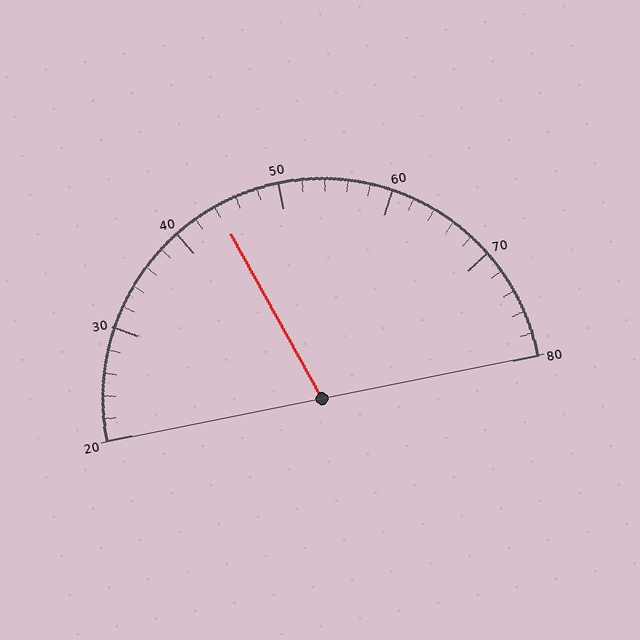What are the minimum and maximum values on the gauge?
The gauge ranges from 20 to 80.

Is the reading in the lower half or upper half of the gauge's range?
The reading is in the lower half of the range (20 to 80).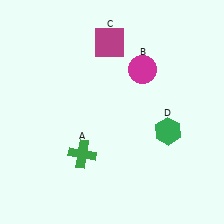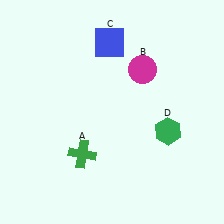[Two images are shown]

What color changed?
The square (C) changed from magenta in Image 1 to blue in Image 2.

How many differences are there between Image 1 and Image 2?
There is 1 difference between the two images.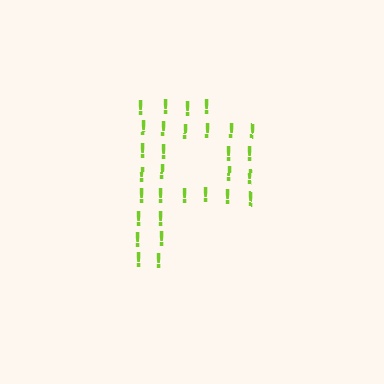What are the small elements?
The small elements are exclamation marks.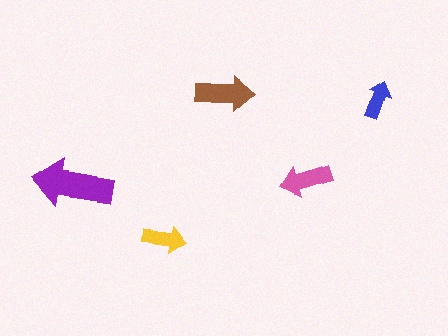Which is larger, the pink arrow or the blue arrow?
The pink one.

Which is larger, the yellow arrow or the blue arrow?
The yellow one.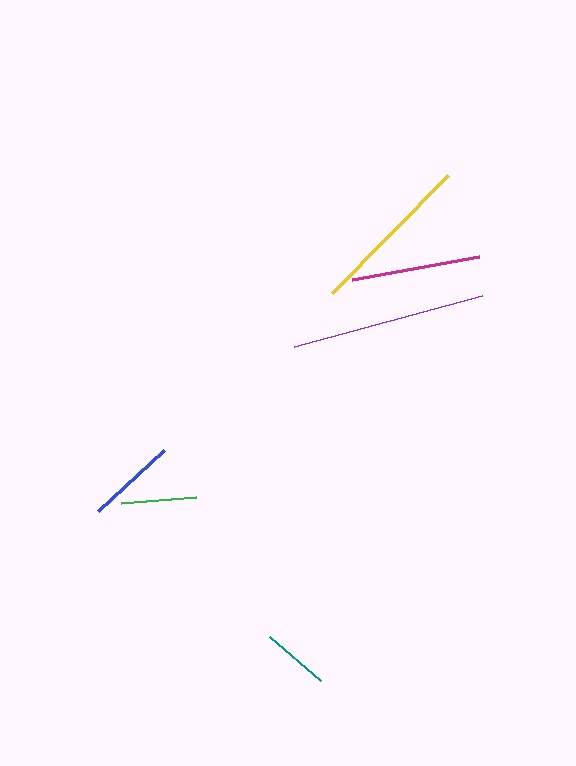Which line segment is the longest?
The purple line is the longest at approximately 195 pixels.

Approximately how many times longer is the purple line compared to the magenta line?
The purple line is approximately 1.5 times the length of the magenta line.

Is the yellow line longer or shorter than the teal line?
The yellow line is longer than the teal line.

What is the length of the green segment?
The green segment is approximately 75 pixels long.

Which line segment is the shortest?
The teal line is the shortest at approximately 68 pixels.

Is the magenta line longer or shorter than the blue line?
The magenta line is longer than the blue line.